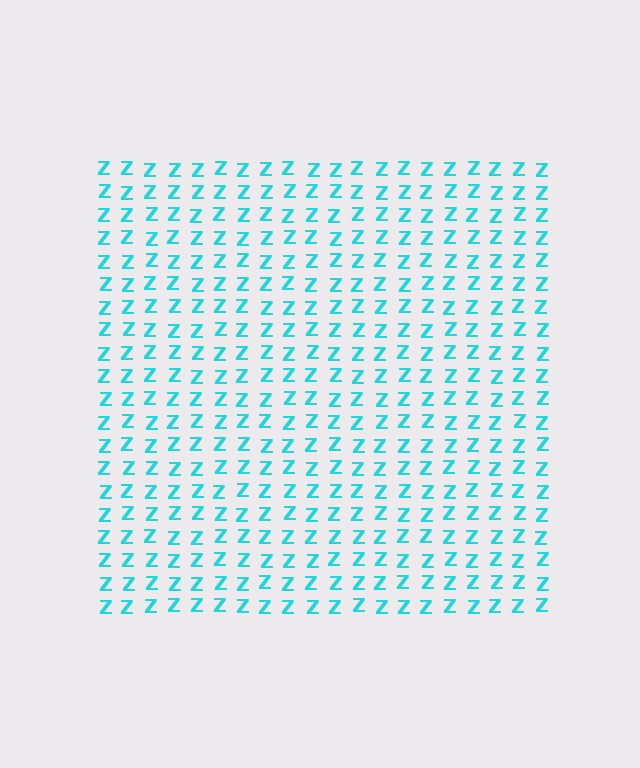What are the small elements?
The small elements are letter Z's.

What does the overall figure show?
The overall figure shows a square.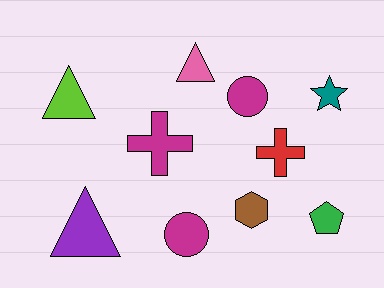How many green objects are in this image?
There is 1 green object.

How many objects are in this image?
There are 10 objects.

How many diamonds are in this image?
There are no diamonds.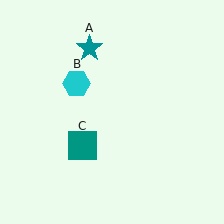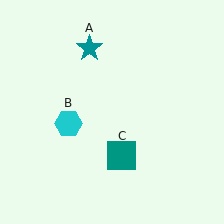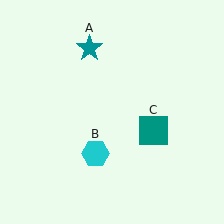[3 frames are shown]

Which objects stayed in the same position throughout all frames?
Teal star (object A) remained stationary.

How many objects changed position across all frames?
2 objects changed position: cyan hexagon (object B), teal square (object C).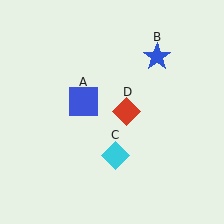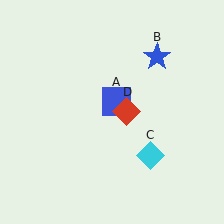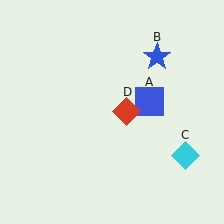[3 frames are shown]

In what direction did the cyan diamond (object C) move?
The cyan diamond (object C) moved right.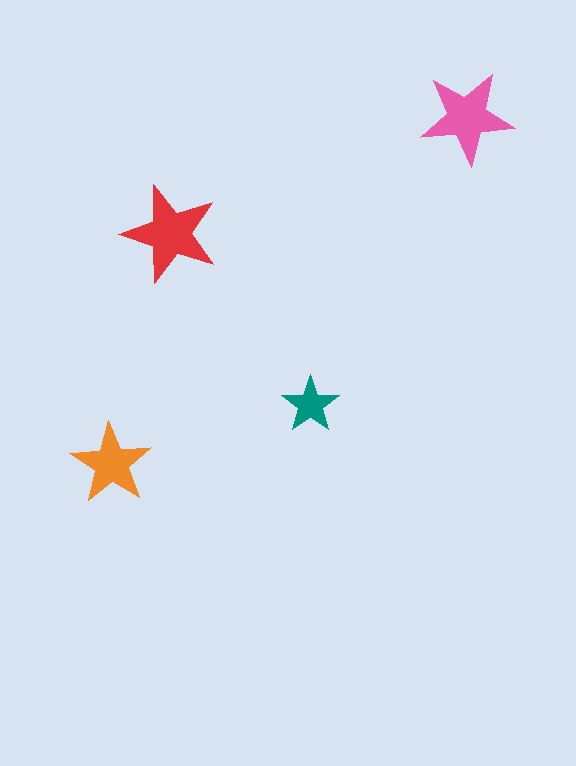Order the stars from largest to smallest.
the red one, the pink one, the orange one, the teal one.